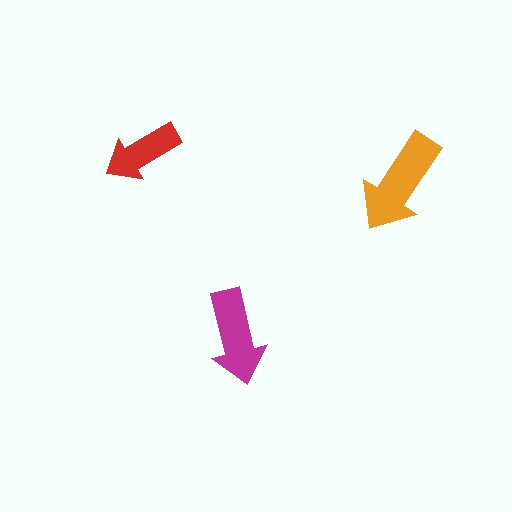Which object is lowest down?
The magenta arrow is bottommost.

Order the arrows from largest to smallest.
the orange one, the magenta one, the red one.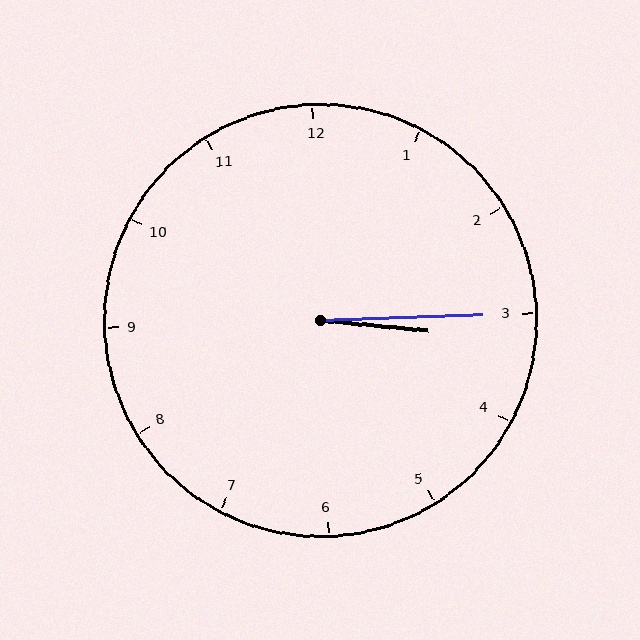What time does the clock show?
3:15.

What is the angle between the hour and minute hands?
Approximately 8 degrees.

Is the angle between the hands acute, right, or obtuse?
It is acute.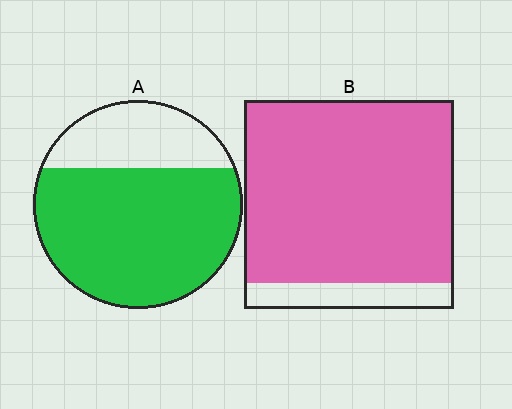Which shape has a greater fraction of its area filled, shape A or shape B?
Shape B.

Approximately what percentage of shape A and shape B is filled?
A is approximately 70% and B is approximately 90%.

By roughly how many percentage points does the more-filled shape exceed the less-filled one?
By roughly 15 percentage points (B over A).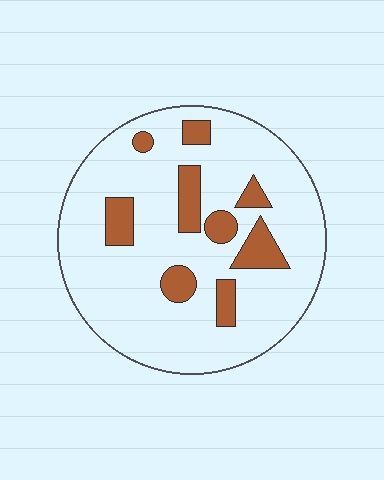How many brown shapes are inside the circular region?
9.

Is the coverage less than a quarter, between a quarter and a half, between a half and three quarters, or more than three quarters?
Less than a quarter.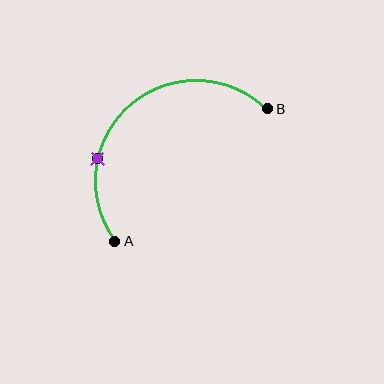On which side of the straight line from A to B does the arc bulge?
The arc bulges above and to the left of the straight line connecting A and B.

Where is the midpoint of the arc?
The arc midpoint is the point on the curve farthest from the straight line joining A and B. It sits above and to the left of that line.